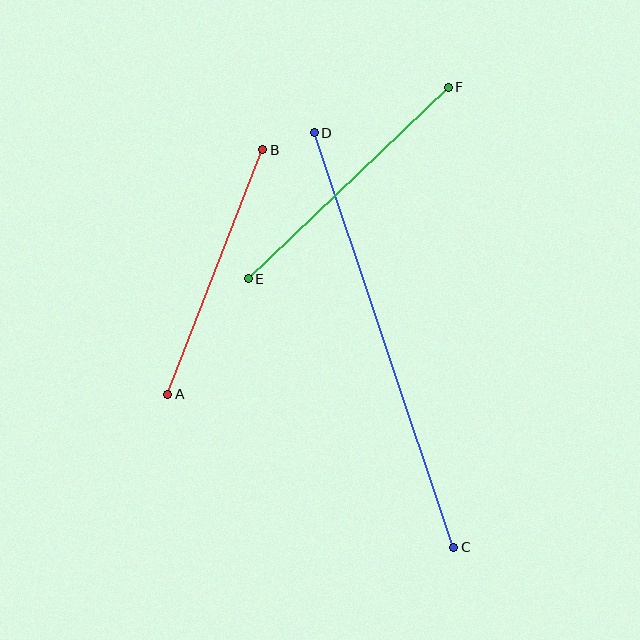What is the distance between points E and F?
The distance is approximately 277 pixels.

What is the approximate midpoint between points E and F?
The midpoint is at approximately (348, 183) pixels.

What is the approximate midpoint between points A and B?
The midpoint is at approximately (215, 272) pixels.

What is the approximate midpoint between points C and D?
The midpoint is at approximately (384, 340) pixels.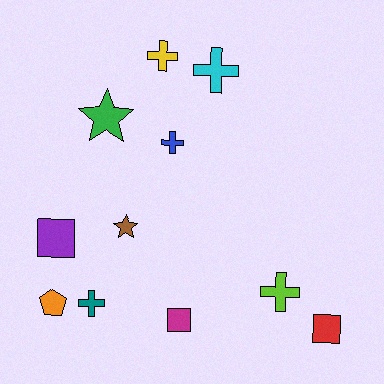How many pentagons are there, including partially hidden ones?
There is 1 pentagon.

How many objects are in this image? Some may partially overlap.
There are 11 objects.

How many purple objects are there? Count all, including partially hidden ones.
There is 1 purple object.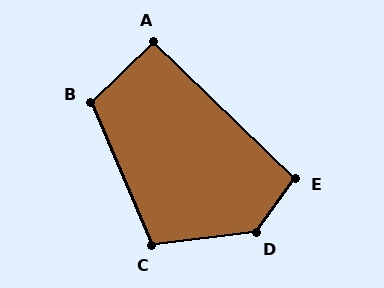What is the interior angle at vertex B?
Approximately 111 degrees (obtuse).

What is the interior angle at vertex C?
Approximately 106 degrees (obtuse).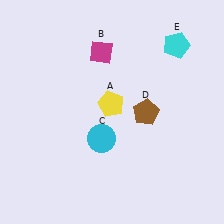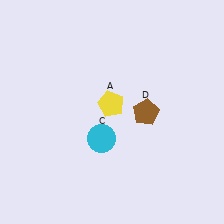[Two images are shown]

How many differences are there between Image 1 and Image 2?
There are 2 differences between the two images.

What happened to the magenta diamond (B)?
The magenta diamond (B) was removed in Image 2. It was in the top-left area of Image 1.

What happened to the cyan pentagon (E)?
The cyan pentagon (E) was removed in Image 2. It was in the top-right area of Image 1.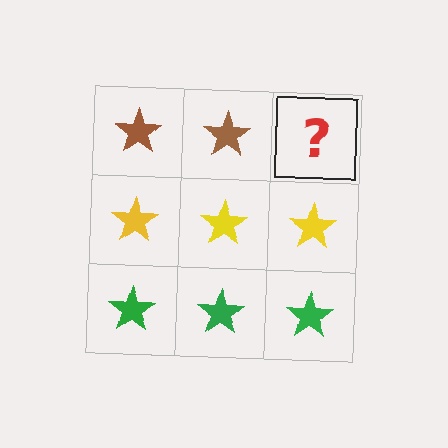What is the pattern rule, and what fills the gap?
The rule is that each row has a consistent color. The gap should be filled with a brown star.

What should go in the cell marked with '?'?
The missing cell should contain a brown star.